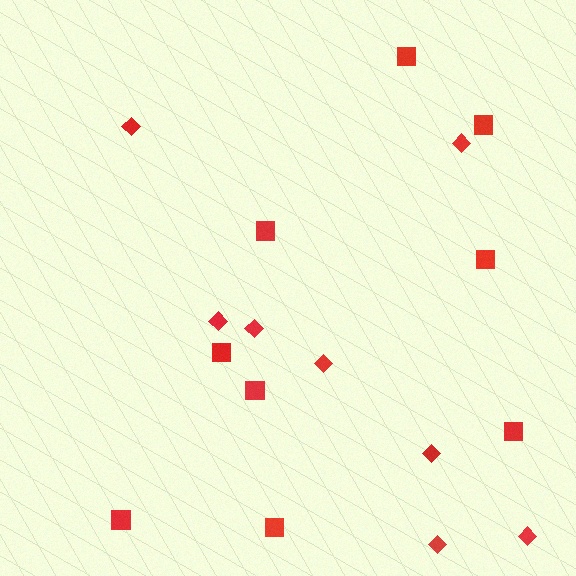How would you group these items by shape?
There are 2 groups: one group of squares (9) and one group of diamonds (8).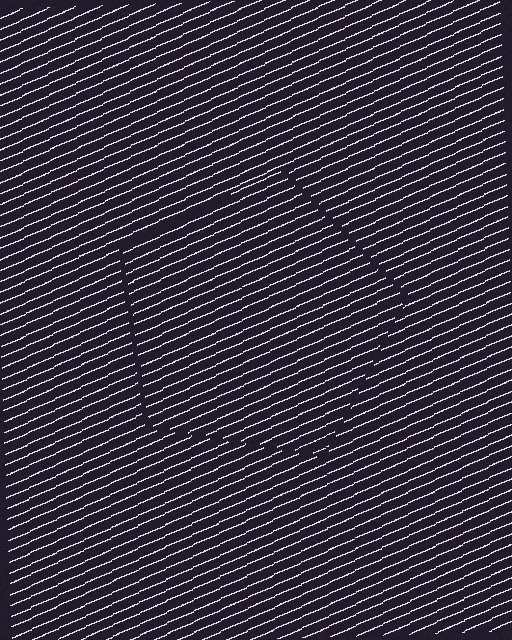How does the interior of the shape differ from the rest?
The interior of the shape contains the same grating, shifted by half a period — the contour is defined by the phase discontinuity where line-ends from the inner and outer gratings abut.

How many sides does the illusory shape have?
5 sides — the line-ends trace a pentagon.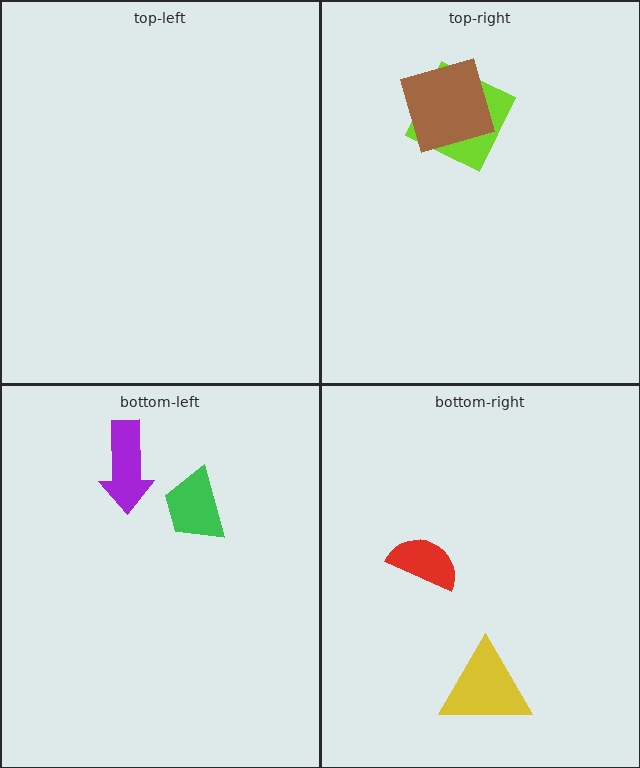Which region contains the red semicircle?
The bottom-right region.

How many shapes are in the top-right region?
2.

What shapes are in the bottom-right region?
The red semicircle, the yellow triangle.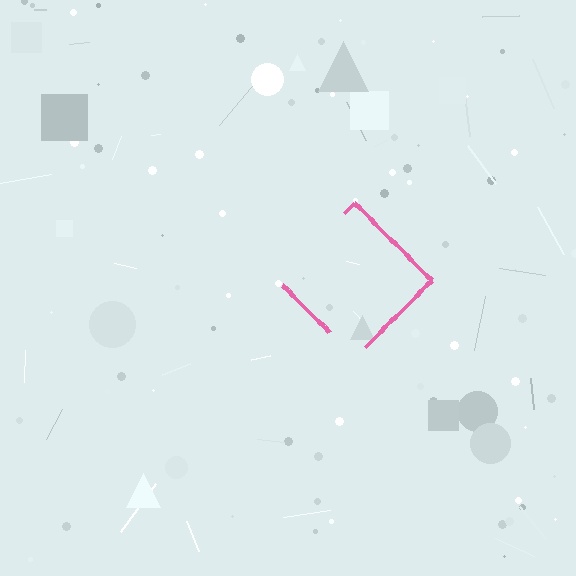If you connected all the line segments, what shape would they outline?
They would outline a diamond.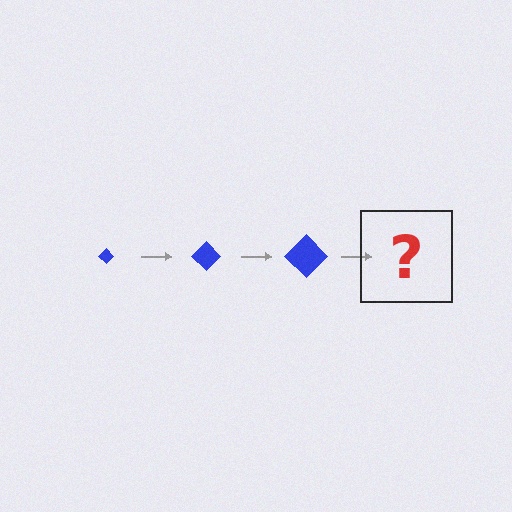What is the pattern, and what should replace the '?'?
The pattern is that the diamond gets progressively larger each step. The '?' should be a blue diamond, larger than the previous one.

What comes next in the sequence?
The next element should be a blue diamond, larger than the previous one.